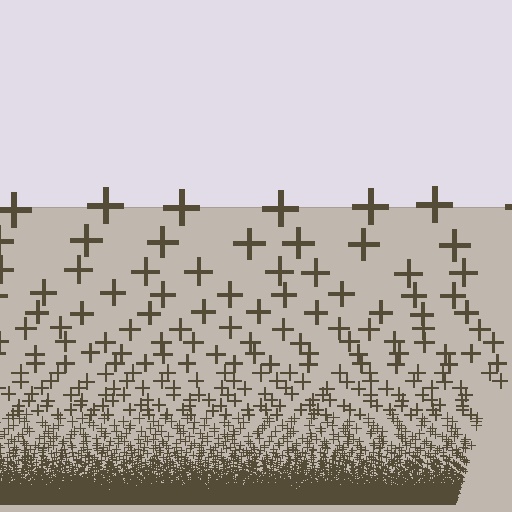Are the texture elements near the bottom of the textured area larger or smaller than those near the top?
Smaller. The gradient is inverted — elements near the bottom are smaller and denser.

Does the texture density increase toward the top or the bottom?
Density increases toward the bottom.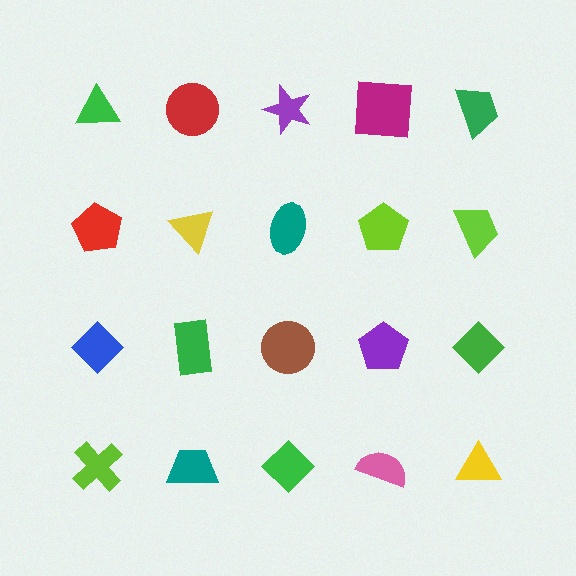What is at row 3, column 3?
A brown circle.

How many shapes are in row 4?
5 shapes.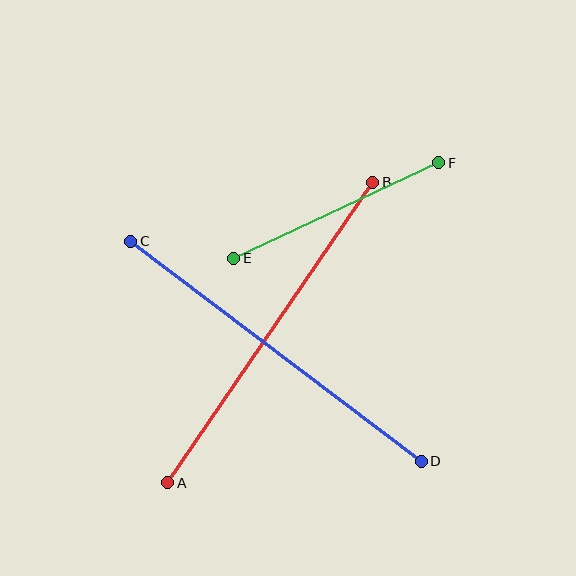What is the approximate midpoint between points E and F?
The midpoint is at approximately (336, 210) pixels.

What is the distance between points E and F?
The distance is approximately 226 pixels.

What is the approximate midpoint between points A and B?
The midpoint is at approximately (270, 332) pixels.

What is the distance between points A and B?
The distance is approximately 364 pixels.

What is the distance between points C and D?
The distance is approximately 365 pixels.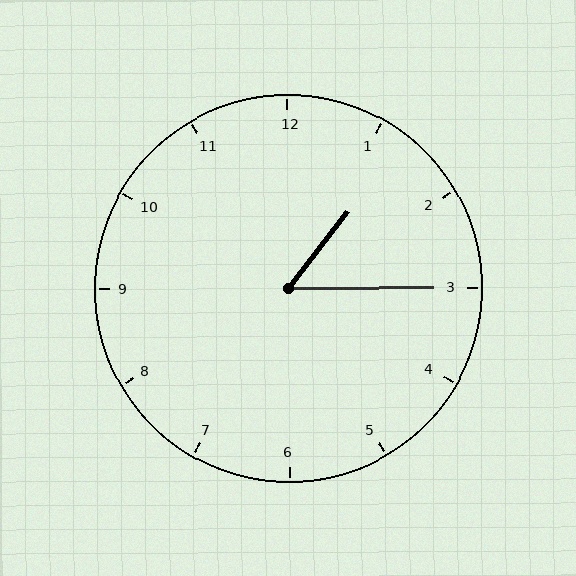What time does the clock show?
1:15.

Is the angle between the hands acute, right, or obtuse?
It is acute.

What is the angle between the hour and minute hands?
Approximately 52 degrees.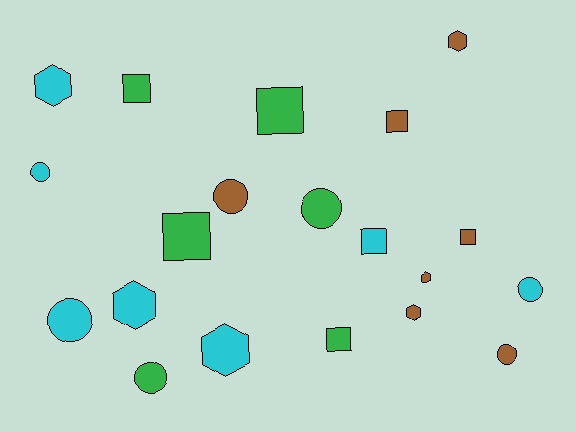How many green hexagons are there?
There are no green hexagons.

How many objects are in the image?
There are 20 objects.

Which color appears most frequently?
Cyan, with 7 objects.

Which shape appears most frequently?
Square, with 7 objects.